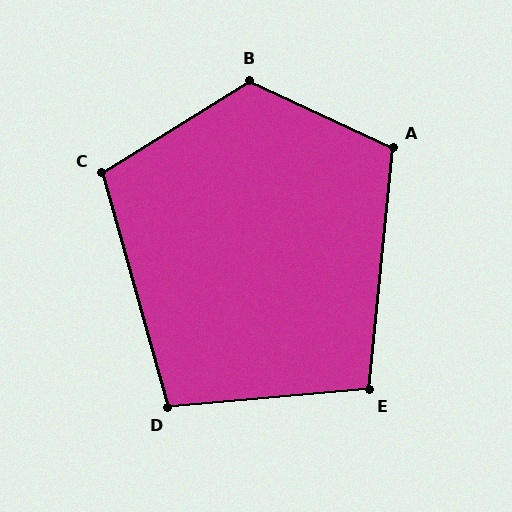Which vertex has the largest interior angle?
B, at approximately 123 degrees.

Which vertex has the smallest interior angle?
E, at approximately 101 degrees.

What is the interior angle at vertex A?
Approximately 109 degrees (obtuse).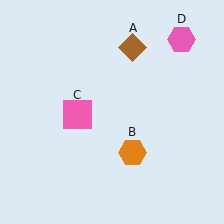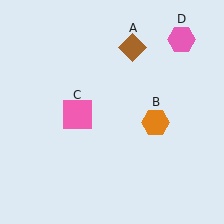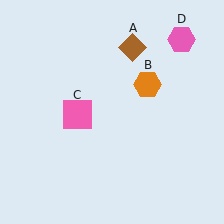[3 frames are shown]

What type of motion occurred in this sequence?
The orange hexagon (object B) rotated counterclockwise around the center of the scene.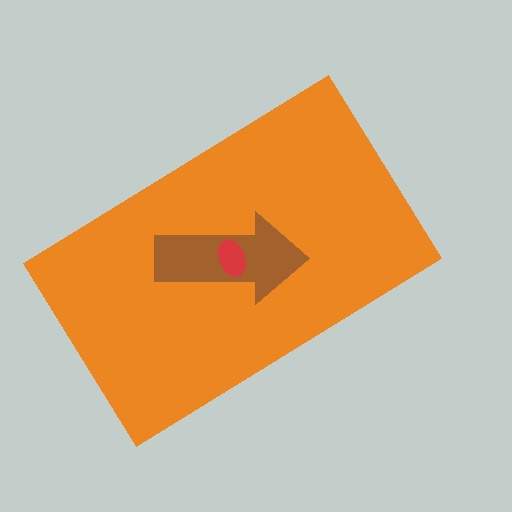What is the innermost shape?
The red ellipse.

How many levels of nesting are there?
3.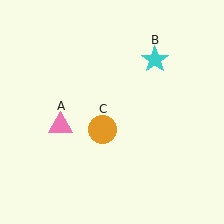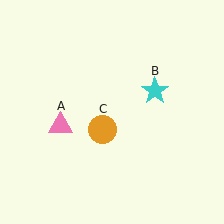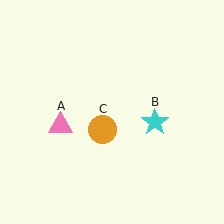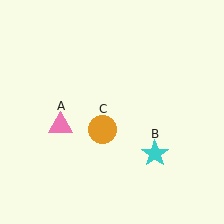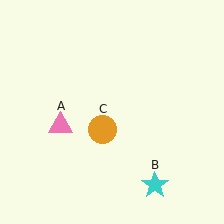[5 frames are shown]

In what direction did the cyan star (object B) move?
The cyan star (object B) moved down.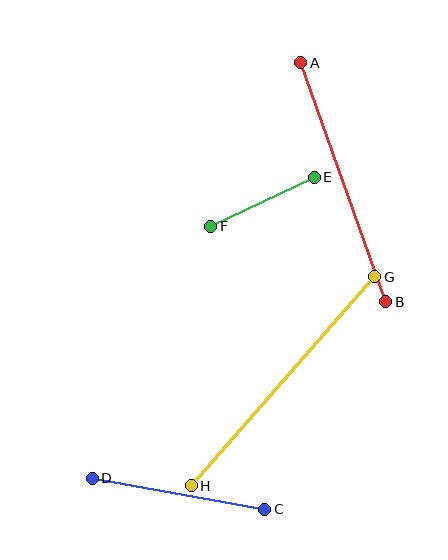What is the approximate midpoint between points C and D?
The midpoint is at approximately (178, 494) pixels.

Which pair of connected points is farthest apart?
Points G and H are farthest apart.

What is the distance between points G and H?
The distance is approximately 278 pixels.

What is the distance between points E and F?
The distance is approximately 115 pixels.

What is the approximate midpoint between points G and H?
The midpoint is at approximately (283, 381) pixels.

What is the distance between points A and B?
The distance is approximately 254 pixels.